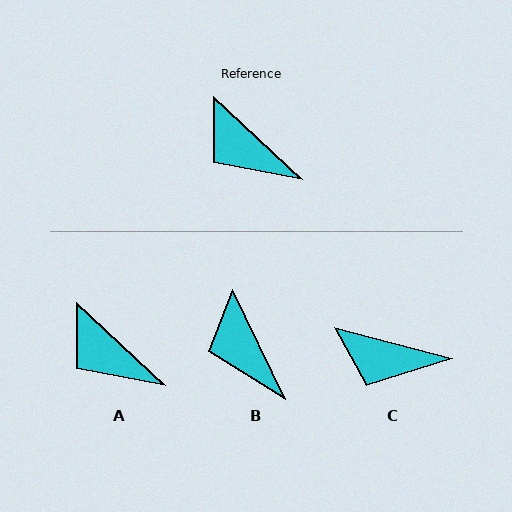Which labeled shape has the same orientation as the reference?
A.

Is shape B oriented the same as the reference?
No, it is off by about 21 degrees.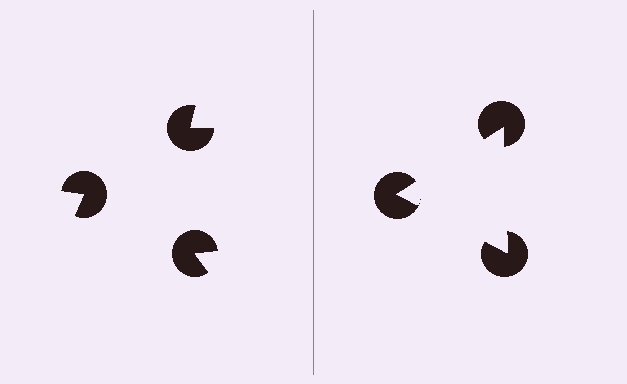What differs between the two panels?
The pac-man discs are positioned identically on both sides; only the wedge orientations differ. On the right they align to a triangle; on the left they are misaligned.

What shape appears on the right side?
An illusory triangle.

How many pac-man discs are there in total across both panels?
6 — 3 on each side.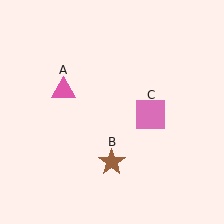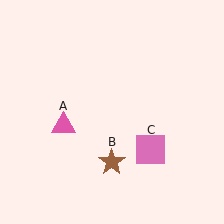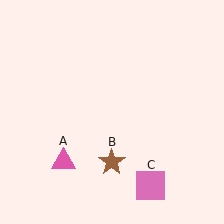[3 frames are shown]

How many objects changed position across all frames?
2 objects changed position: pink triangle (object A), pink square (object C).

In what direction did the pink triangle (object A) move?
The pink triangle (object A) moved down.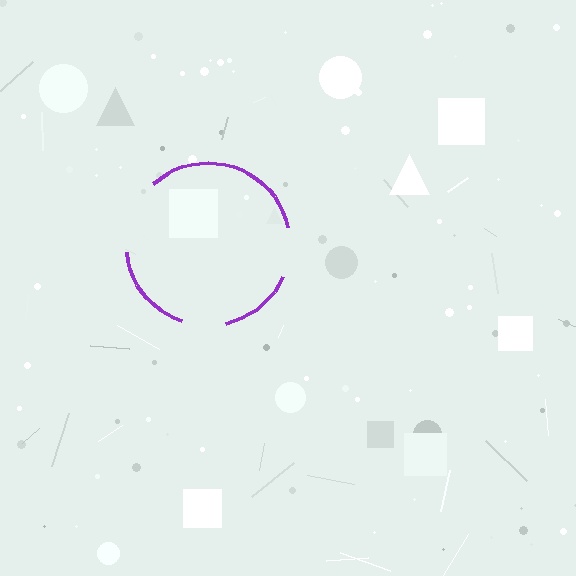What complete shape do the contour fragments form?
The contour fragments form a circle.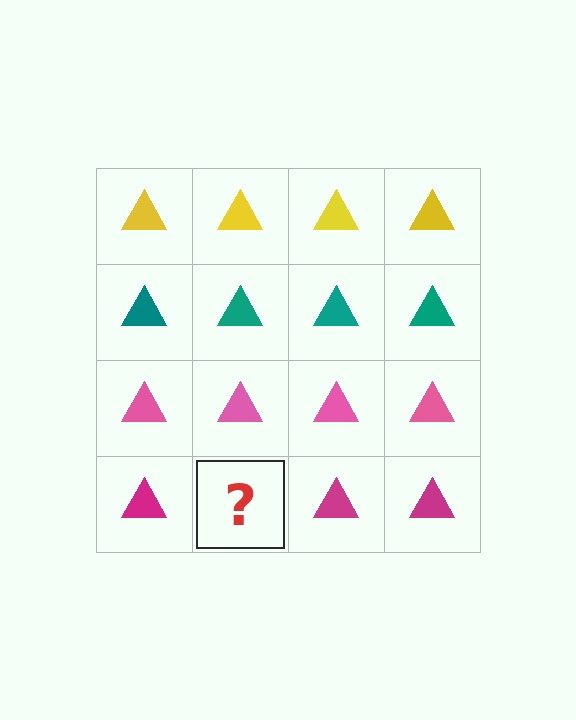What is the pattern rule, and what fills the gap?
The rule is that each row has a consistent color. The gap should be filled with a magenta triangle.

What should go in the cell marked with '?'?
The missing cell should contain a magenta triangle.